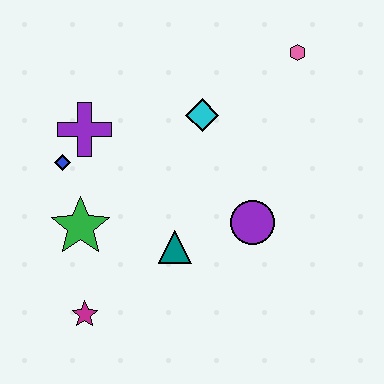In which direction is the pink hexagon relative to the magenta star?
The pink hexagon is above the magenta star.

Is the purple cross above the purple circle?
Yes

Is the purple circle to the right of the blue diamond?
Yes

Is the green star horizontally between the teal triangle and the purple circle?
No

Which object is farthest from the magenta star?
The pink hexagon is farthest from the magenta star.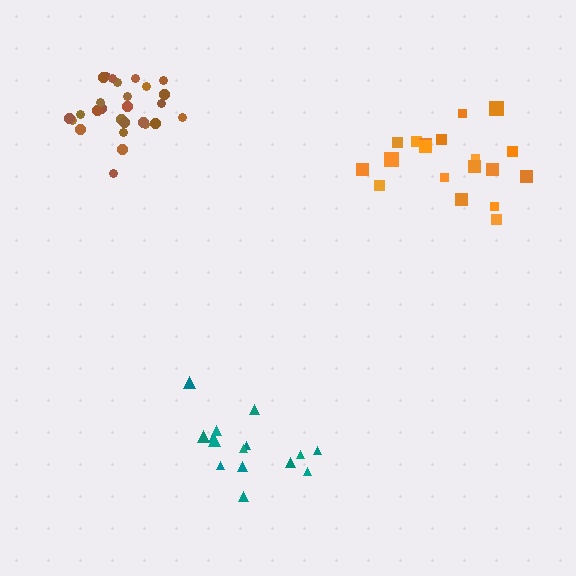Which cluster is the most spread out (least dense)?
Orange.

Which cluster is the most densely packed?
Brown.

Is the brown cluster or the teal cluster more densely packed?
Brown.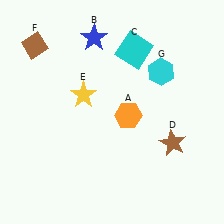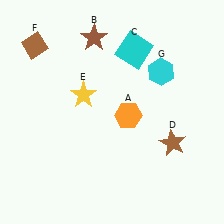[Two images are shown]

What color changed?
The star (B) changed from blue in Image 1 to brown in Image 2.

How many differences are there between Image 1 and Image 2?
There is 1 difference between the two images.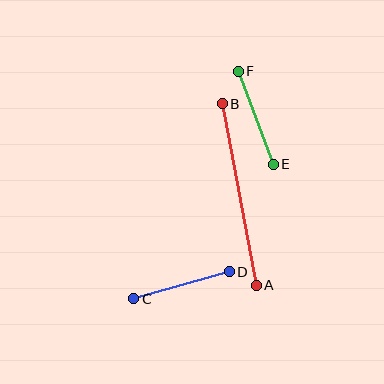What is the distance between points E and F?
The distance is approximately 99 pixels.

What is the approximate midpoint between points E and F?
The midpoint is at approximately (256, 118) pixels.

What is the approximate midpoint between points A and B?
The midpoint is at approximately (239, 195) pixels.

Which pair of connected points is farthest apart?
Points A and B are farthest apart.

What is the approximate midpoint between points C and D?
The midpoint is at approximately (181, 285) pixels.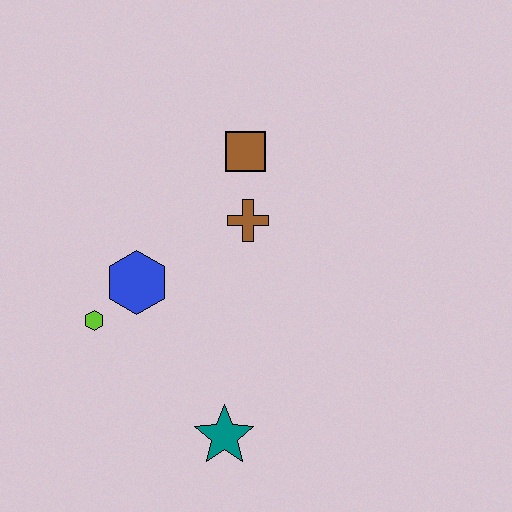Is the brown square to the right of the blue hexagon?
Yes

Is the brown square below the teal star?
No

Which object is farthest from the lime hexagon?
The brown square is farthest from the lime hexagon.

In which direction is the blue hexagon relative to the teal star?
The blue hexagon is above the teal star.